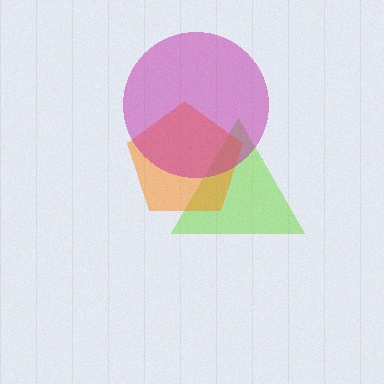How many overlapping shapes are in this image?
There are 3 overlapping shapes in the image.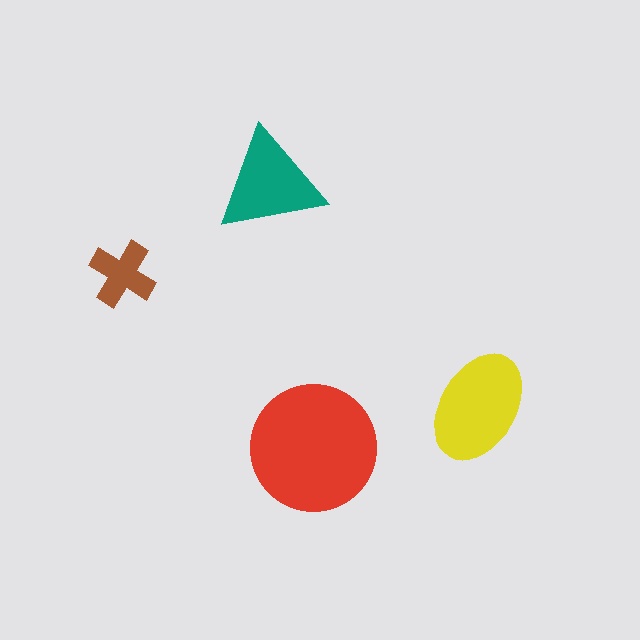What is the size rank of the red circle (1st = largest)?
1st.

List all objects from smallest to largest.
The brown cross, the teal triangle, the yellow ellipse, the red circle.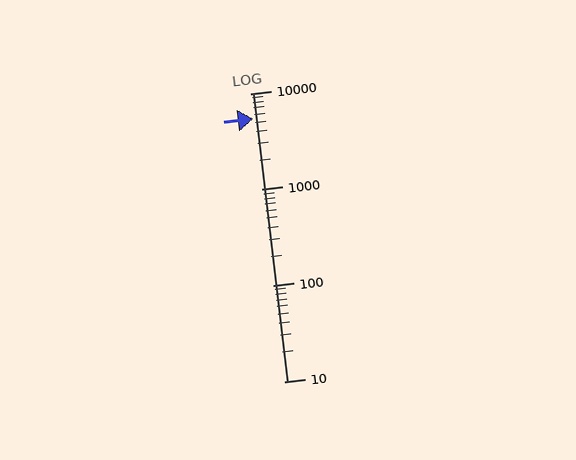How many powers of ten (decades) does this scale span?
The scale spans 3 decades, from 10 to 10000.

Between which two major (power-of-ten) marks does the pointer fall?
The pointer is between 1000 and 10000.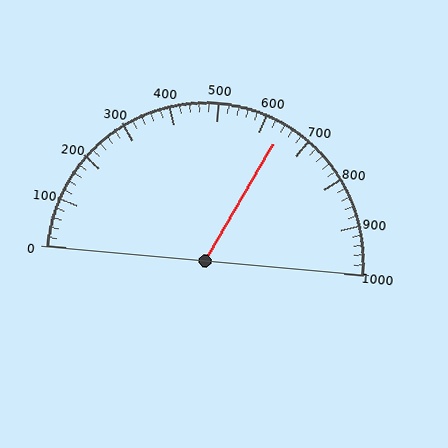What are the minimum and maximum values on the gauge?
The gauge ranges from 0 to 1000.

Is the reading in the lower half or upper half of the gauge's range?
The reading is in the upper half of the range (0 to 1000).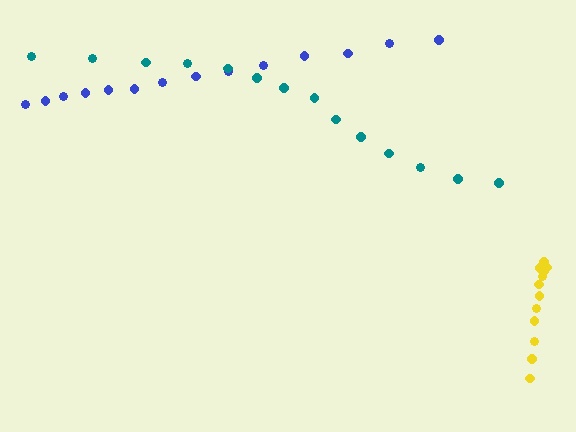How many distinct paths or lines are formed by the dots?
There are 3 distinct paths.